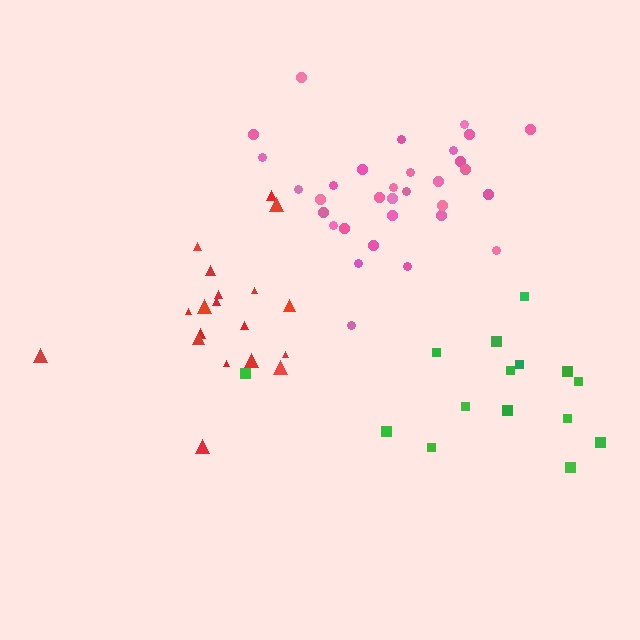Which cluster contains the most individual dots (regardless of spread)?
Pink (32).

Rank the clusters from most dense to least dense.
pink, red, green.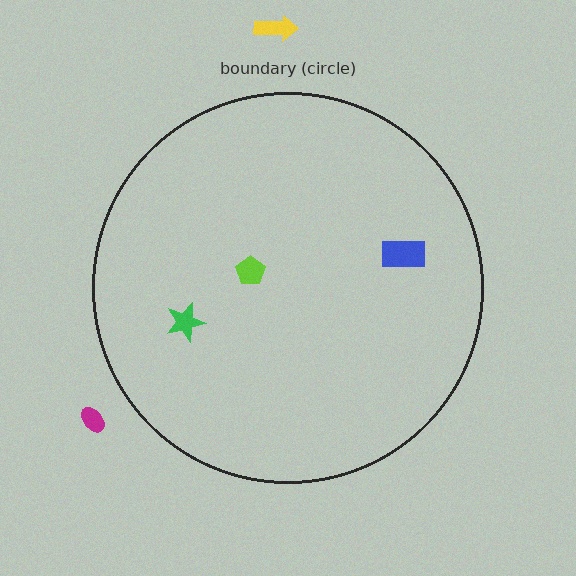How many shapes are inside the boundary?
3 inside, 2 outside.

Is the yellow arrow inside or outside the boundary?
Outside.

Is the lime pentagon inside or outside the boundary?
Inside.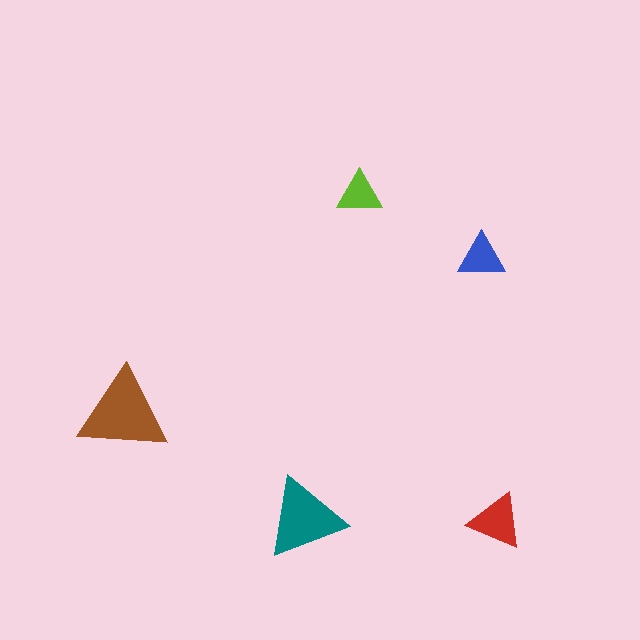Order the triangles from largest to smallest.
the brown one, the teal one, the red one, the blue one, the lime one.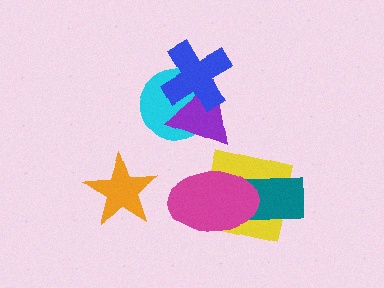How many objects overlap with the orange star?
0 objects overlap with the orange star.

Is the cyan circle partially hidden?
Yes, it is partially covered by another shape.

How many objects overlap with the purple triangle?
2 objects overlap with the purple triangle.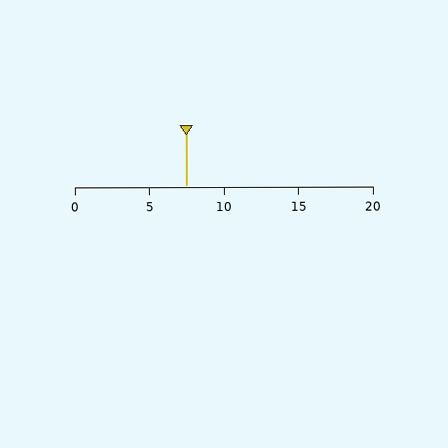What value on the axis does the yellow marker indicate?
The marker indicates approximately 7.5.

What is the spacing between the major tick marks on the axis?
The major ticks are spaced 5 apart.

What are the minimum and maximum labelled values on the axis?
The axis runs from 0 to 20.